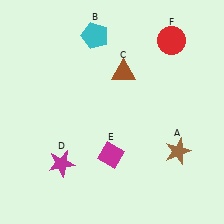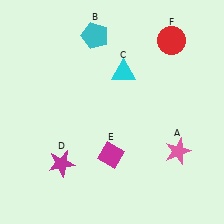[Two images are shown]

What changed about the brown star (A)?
In Image 1, A is brown. In Image 2, it changed to pink.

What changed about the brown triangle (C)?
In Image 1, C is brown. In Image 2, it changed to cyan.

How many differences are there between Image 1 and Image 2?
There are 2 differences between the two images.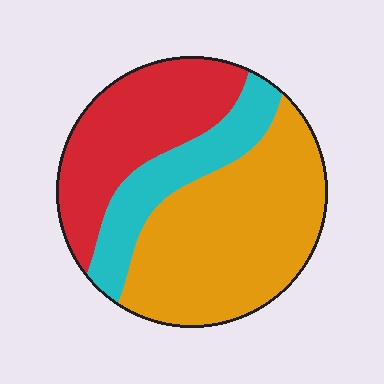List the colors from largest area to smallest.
From largest to smallest: orange, red, cyan.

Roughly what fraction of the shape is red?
Red takes up between a sixth and a third of the shape.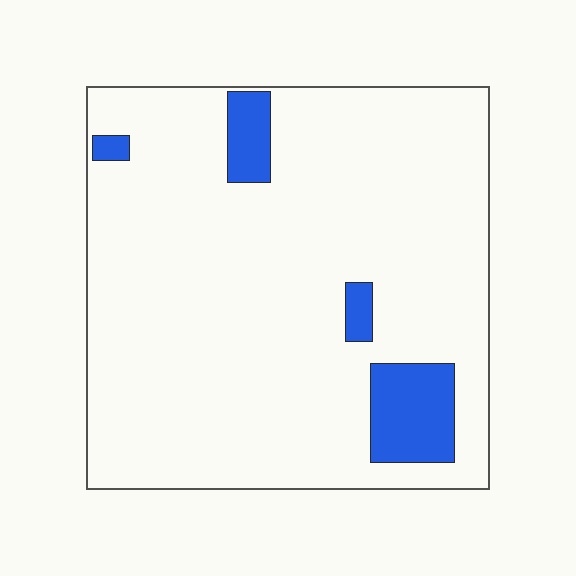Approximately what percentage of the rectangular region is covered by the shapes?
Approximately 10%.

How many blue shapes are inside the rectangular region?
4.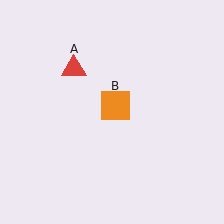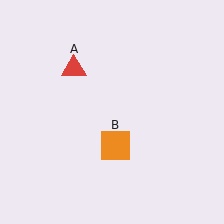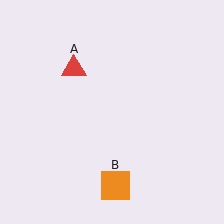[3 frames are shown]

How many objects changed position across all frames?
1 object changed position: orange square (object B).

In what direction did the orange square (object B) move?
The orange square (object B) moved down.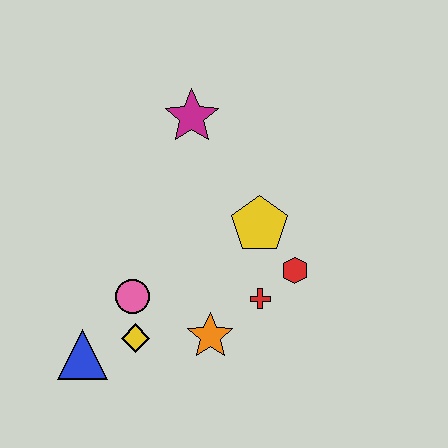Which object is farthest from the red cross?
The magenta star is farthest from the red cross.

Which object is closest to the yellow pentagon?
The red hexagon is closest to the yellow pentagon.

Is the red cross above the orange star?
Yes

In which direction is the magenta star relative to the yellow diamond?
The magenta star is above the yellow diamond.